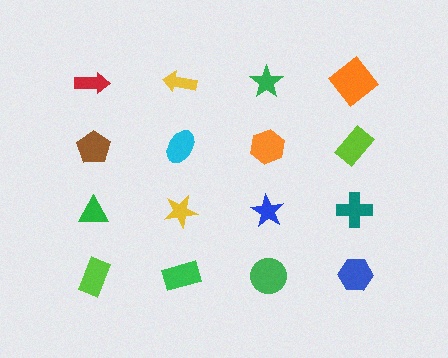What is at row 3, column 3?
A blue star.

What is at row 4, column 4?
A blue hexagon.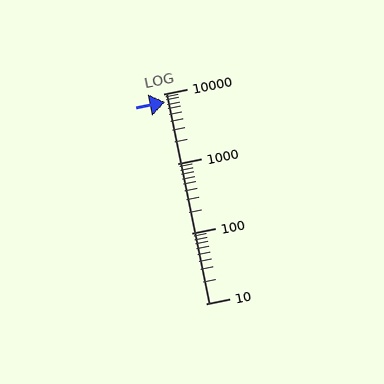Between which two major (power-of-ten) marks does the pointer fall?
The pointer is between 1000 and 10000.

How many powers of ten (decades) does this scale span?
The scale spans 3 decades, from 10 to 10000.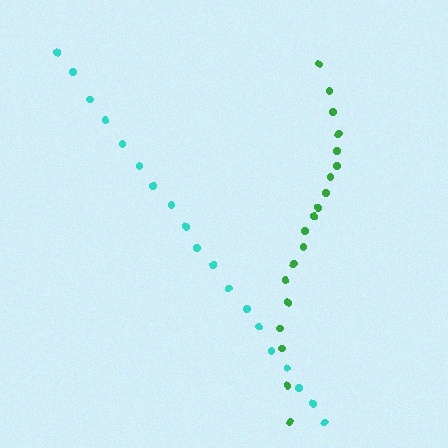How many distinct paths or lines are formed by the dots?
There are 2 distinct paths.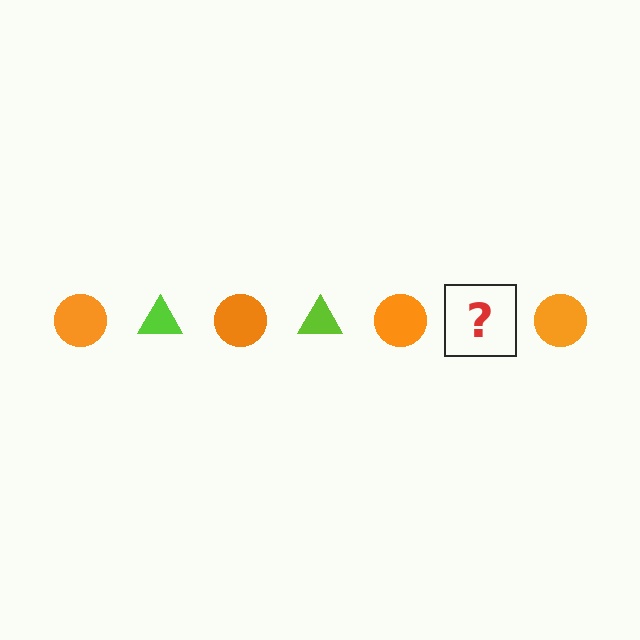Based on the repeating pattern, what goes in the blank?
The blank should be a lime triangle.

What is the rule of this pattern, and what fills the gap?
The rule is that the pattern alternates between orange circle and lime triangle. The gap should be filled with a lime triangle.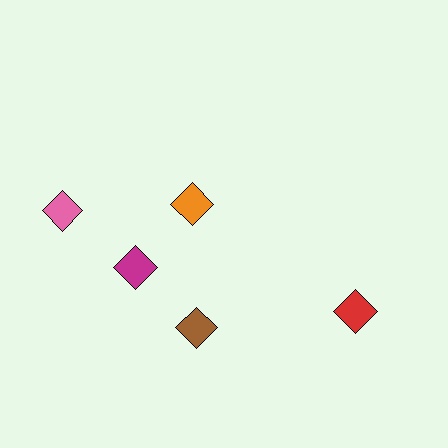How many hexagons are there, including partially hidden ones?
There are no hexagons.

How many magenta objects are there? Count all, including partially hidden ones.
There is 1 magenta object.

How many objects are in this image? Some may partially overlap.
There are 5 objects.